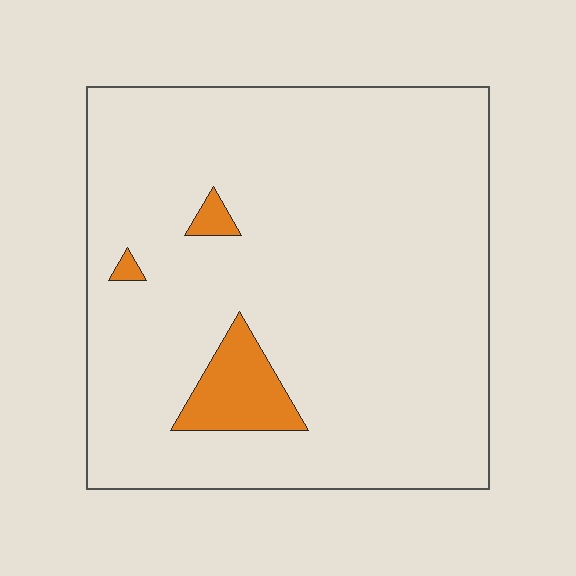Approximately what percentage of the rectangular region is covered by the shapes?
Approximately 5%.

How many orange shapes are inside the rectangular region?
3.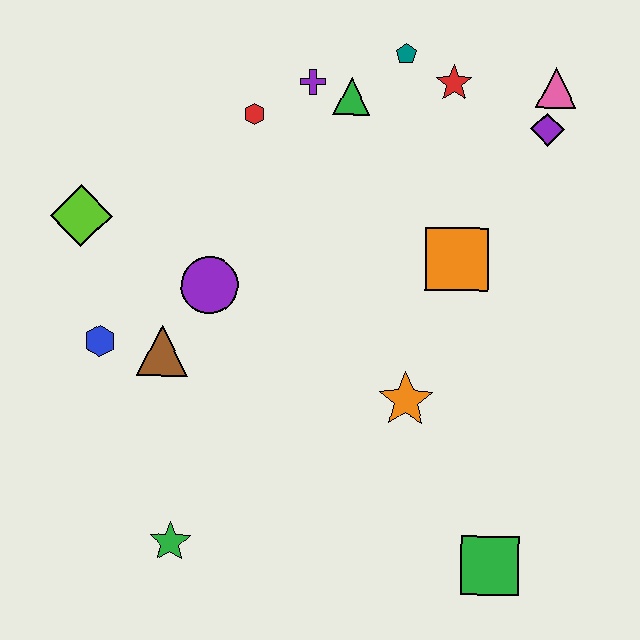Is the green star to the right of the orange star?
No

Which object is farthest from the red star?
The green star is farthest from the red star.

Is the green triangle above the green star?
Yes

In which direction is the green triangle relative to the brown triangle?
The green triangle is above the brown triangle.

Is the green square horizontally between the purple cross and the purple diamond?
Yes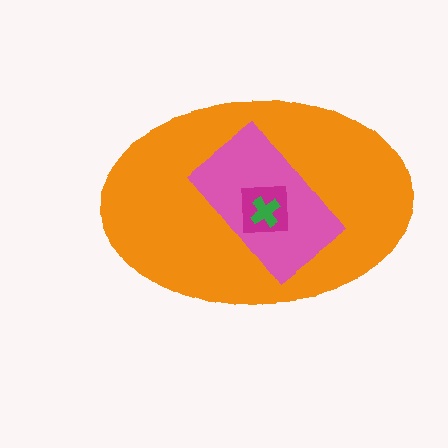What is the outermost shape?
The orange ellipse.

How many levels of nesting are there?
4.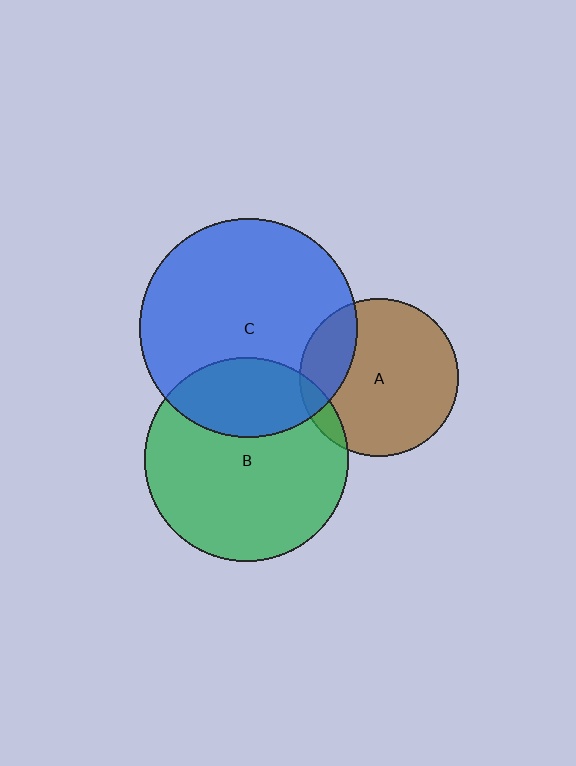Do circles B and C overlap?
Yes.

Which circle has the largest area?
Circle C (blue).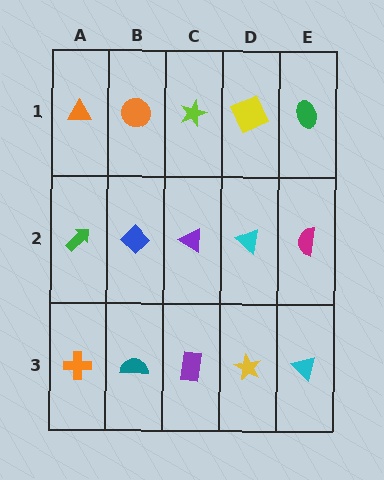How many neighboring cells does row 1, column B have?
3.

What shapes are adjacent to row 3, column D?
A cyan triangle (row 2, column D), a purple rectangle (row 3, column C), a cyan triangle (row 3, column E).